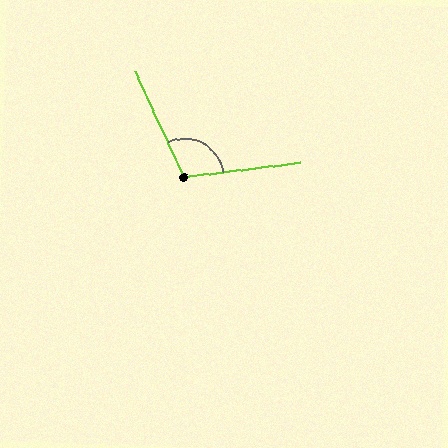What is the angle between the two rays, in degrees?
Approximately 108 degrees.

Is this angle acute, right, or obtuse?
It is obtuse.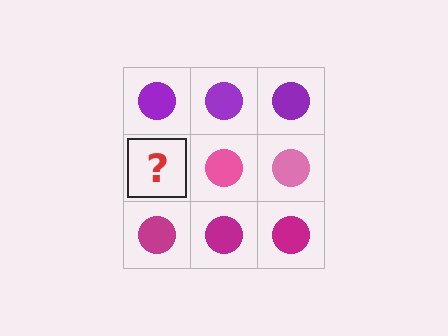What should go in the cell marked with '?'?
The missing cell should contain a pink circle.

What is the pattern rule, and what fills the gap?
The rule is that each row has a consistent color. The gap should be filled with a pink circle.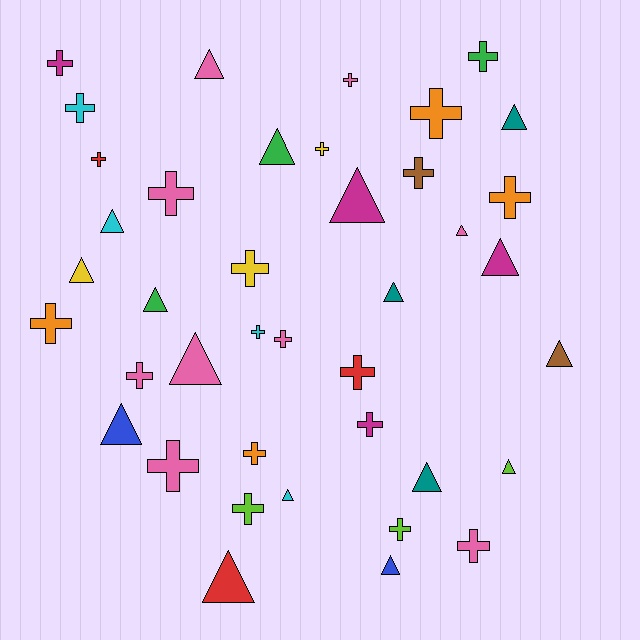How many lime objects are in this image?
There are 3 lime objects.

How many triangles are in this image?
There are 18 triangles.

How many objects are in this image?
There are 40 objects.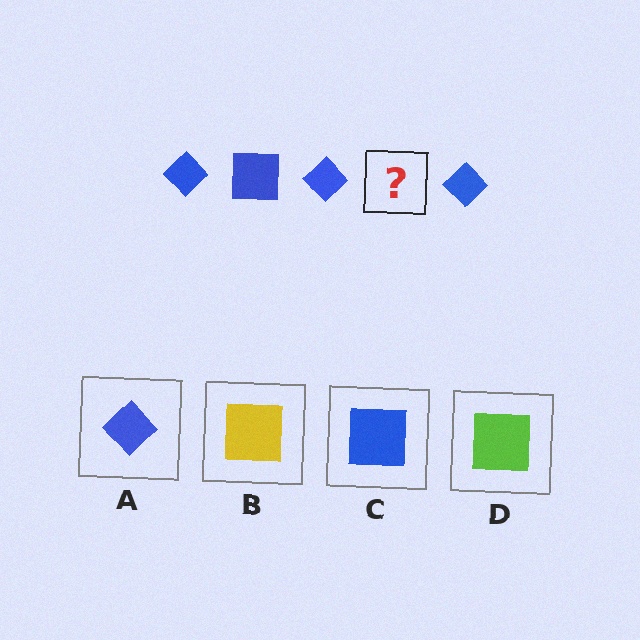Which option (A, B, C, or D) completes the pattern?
C.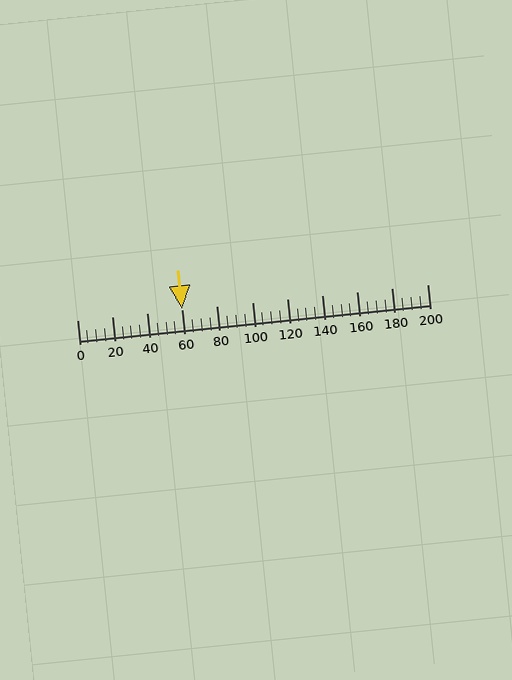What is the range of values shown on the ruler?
The ruler shows values from 0 to 200.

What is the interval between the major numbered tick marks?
The major tick marks are spaced 20 units apart.